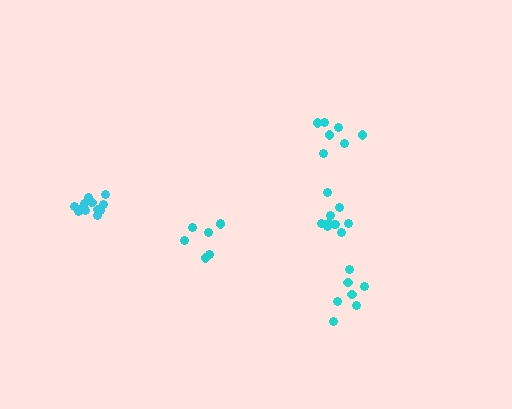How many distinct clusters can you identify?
There are 5 distinct clusters.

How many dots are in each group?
Group 1: 7 dots, Group 2: 7 dots, Group 3: 7 dots, Group 4: 10 dots, Group 5: 12 dots (43 total).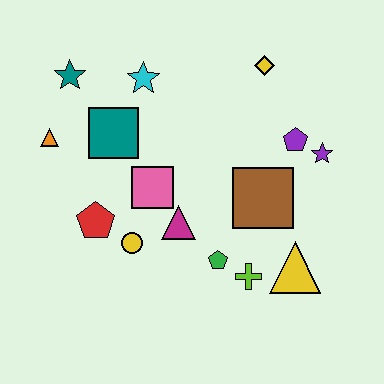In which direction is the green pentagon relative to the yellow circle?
The green pentagon is to the right of the yellow circle.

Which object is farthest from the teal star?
The yellow triangle is farthest from the teal star.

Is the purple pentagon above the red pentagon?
Yes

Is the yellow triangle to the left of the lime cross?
No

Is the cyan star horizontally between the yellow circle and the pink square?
Yes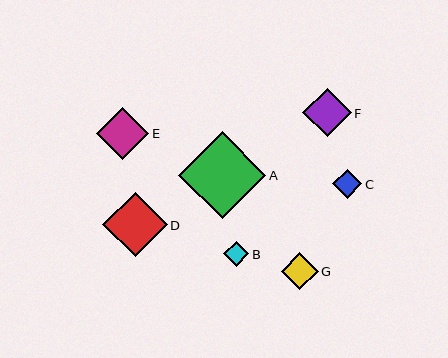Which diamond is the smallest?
Diamond B is the smallest with a size of approximately 25 pixels.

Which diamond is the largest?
Diamond A is the largest with a size of approximately 87 pixels.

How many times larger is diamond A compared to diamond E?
Diamond A is approximately 1.7 times the size of diamond E.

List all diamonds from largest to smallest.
From largest to smallest: A, D, E, F, G, C, B.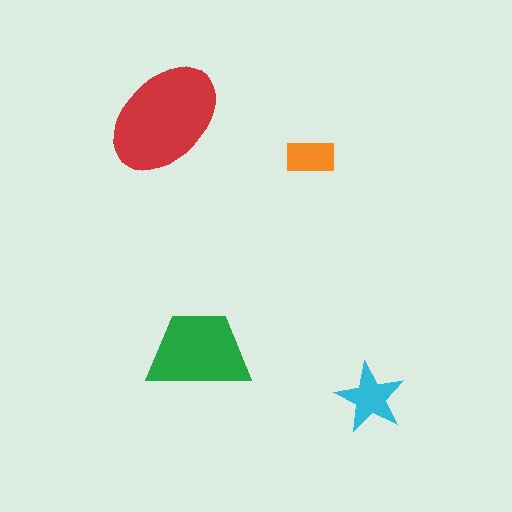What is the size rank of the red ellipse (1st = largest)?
1st.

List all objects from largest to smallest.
The red ellipse, the green trapezoid, the cyan star, the orange rectangle.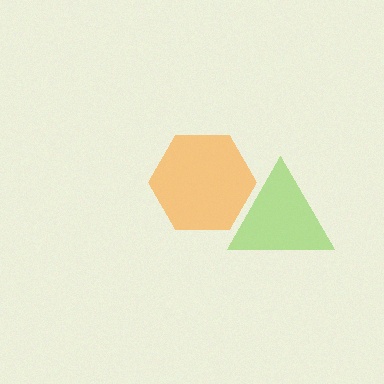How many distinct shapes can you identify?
There are 2 distinct shapes: an orange hexagon, a lime triangle.